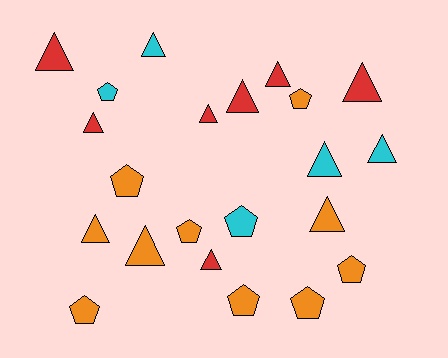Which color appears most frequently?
Orange, with 10 objects.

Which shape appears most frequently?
Triangle, with 13 objects.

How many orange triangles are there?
There are 3 orange triangles.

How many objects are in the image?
There are 22 objects.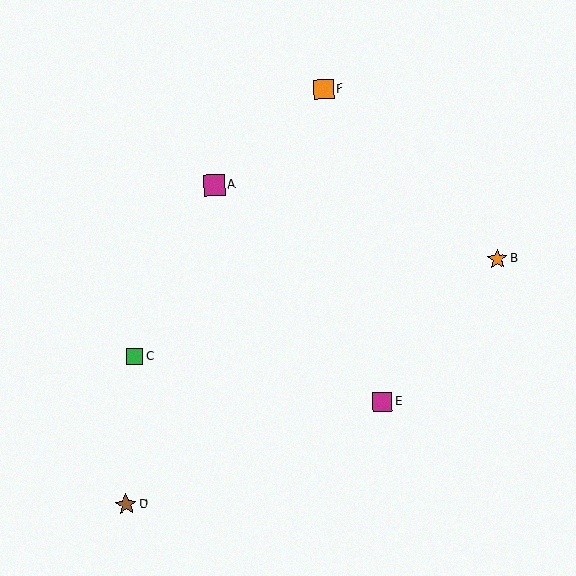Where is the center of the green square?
The center of the green square is at (135, 357).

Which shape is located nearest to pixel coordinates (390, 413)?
The magenta square (labeled E) at (382, 402) is nearest to that location.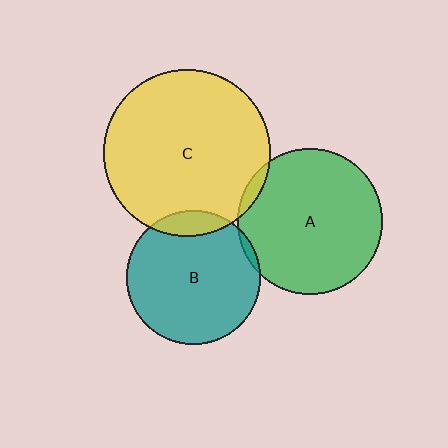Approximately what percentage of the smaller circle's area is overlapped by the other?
Approximately 10%.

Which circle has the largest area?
Circle C (yellow).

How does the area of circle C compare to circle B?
Approximately 1.6 times.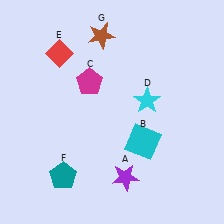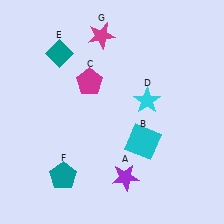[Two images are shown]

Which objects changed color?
E changed from red to teal. G changed from brown to magenta.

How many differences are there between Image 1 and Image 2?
There are 2 differences between the two images.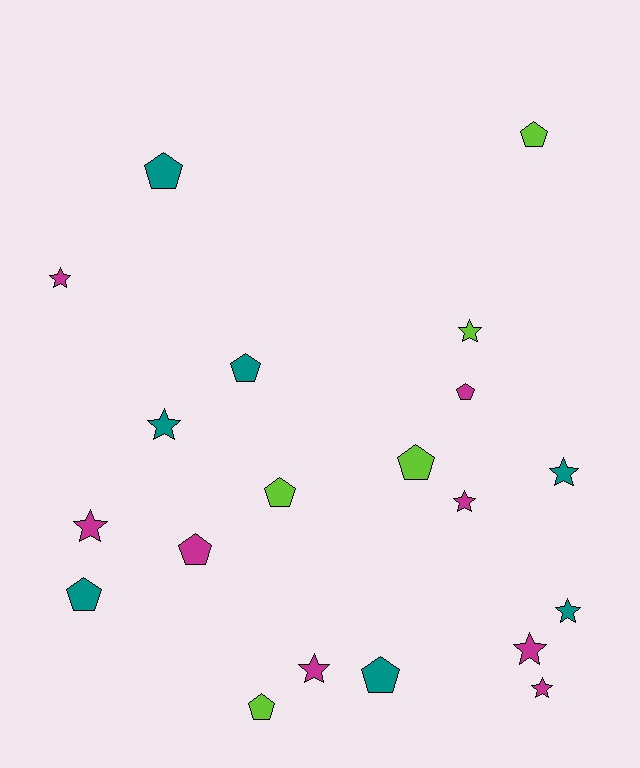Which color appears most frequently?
Magenta, with 8 objects.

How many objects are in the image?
There are 20 objects.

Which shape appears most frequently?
Pentagon, with 10 objects.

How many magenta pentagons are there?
There are 2 magenta pentagons.